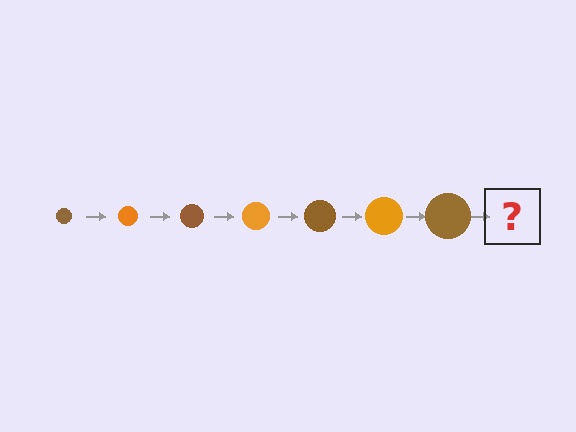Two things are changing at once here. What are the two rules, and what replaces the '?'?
The two rules are that the circle grows larger each step and the color cycles through brown and orange. The '?' should be an orange circle, larger than the previous one.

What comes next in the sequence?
The next element should be an orange circle, larger than the previous one.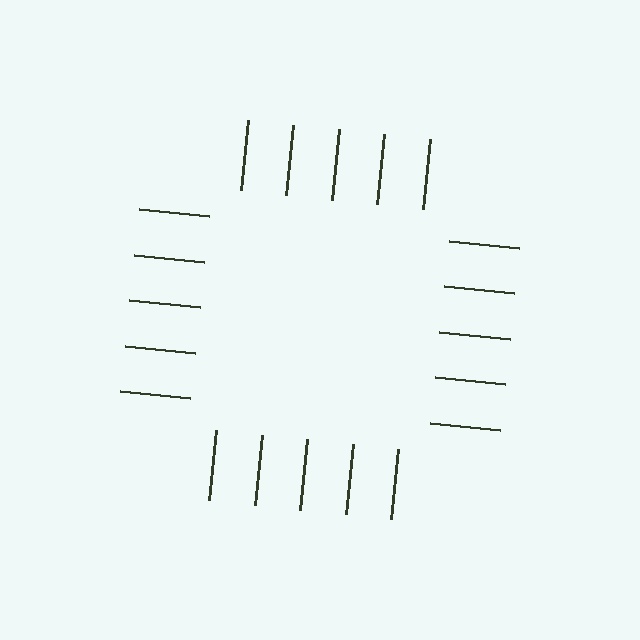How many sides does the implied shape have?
4 sides — the line-ends trace a square.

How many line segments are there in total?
20 — 5 along each of the 4 edges.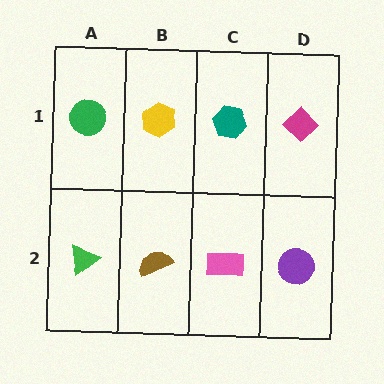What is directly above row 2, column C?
A teal hexagon.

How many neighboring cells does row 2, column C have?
3.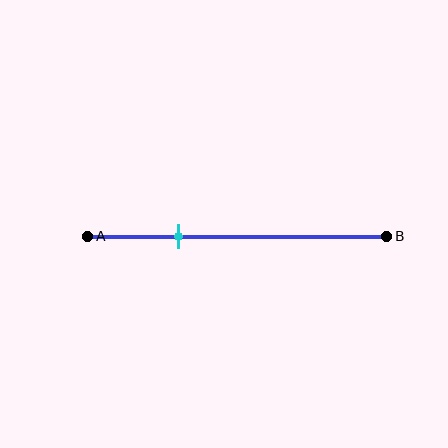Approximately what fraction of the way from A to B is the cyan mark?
The cyan mark is approximately 30% of the way from A to B.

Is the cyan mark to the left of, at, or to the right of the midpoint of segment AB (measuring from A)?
The cyan mark is to the left of the midpoint of segment AB.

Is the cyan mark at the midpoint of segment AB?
No, the mark is at about 30% from A, not at the 50% midpoint.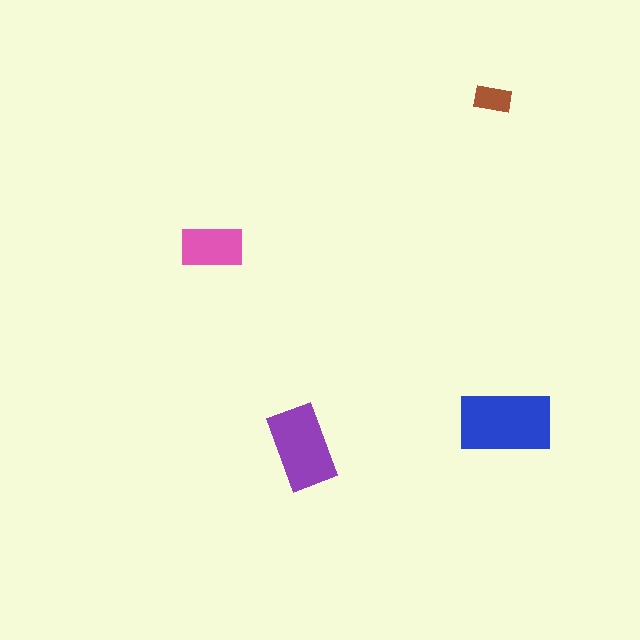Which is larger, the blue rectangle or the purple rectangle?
The blue one.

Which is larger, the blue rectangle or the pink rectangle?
The blue one.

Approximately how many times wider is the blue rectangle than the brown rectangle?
About 2.5 times wider.